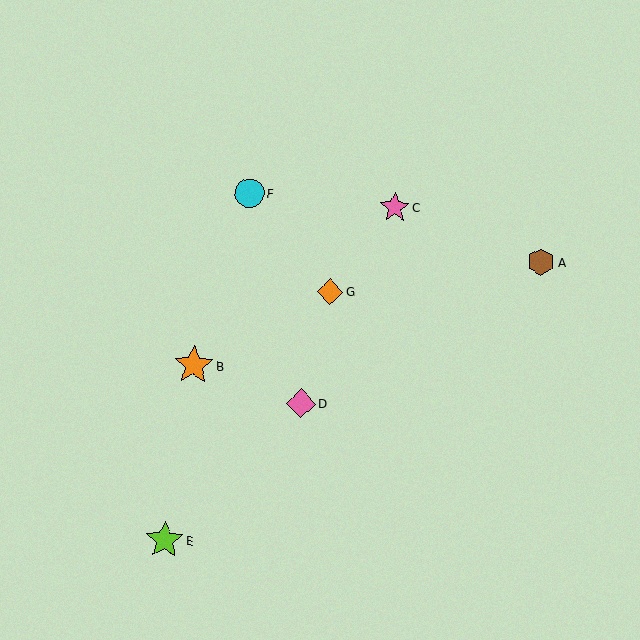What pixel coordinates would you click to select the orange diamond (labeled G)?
Click at (330, 292) to select the orange diamond G.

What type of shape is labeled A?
Shape A is a brown hexagon.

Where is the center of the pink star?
The center of the pink star is at (395, 207).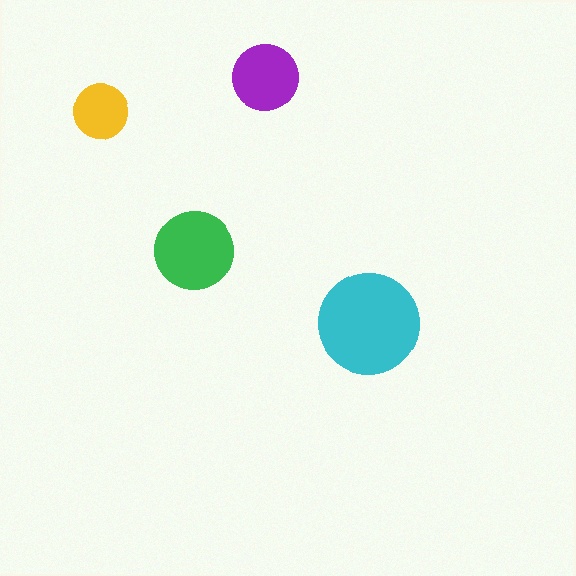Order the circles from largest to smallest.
the cyan one, the green one, the purple one, the yellow one.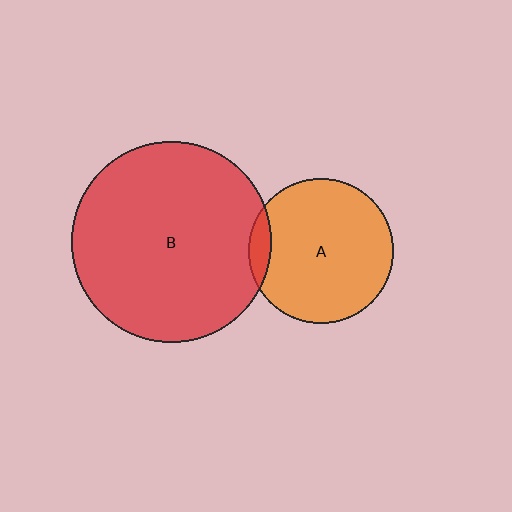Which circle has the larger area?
Circle B (red).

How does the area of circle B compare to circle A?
Approximately 1.9 times.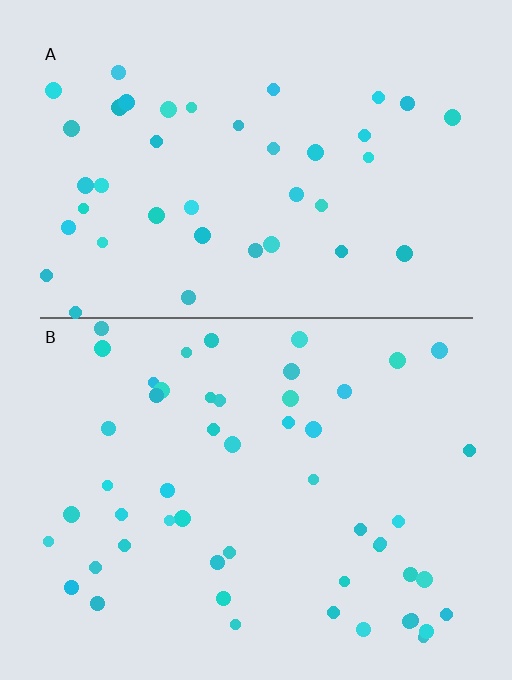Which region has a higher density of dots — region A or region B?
B (the bottom).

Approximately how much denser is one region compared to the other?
Approximately 1.3× — region B over region A.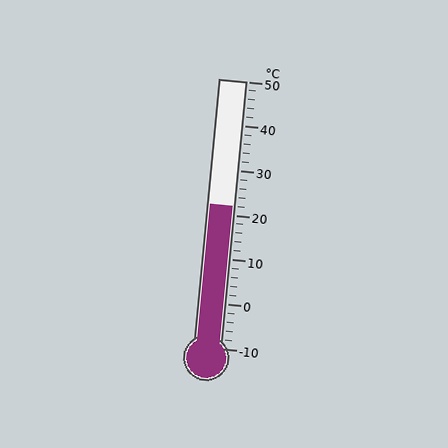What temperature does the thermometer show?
The thermometer shows approximately 22°C.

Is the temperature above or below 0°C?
The temperature is above 0°C.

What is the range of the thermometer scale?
The thermometer scale ranges from -10°C to 50°C.